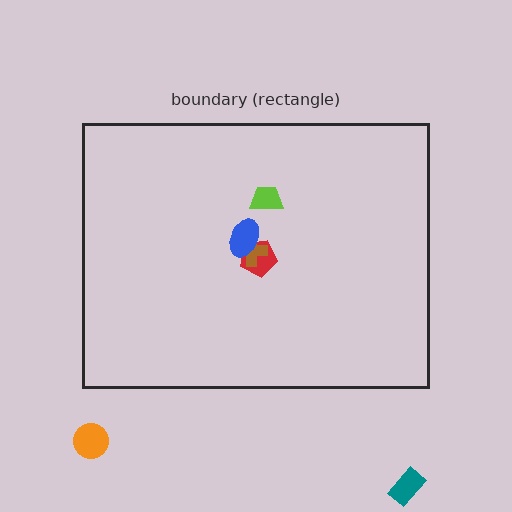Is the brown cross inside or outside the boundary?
Inside.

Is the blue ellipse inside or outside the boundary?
Inside.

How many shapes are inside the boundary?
4 inside, 2 outside.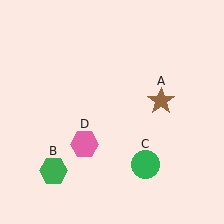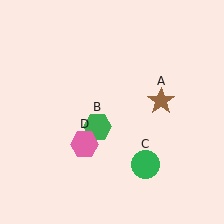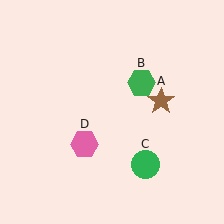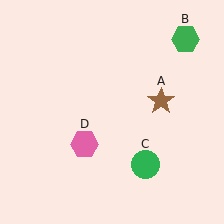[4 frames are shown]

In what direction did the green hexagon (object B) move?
The green hexagon (object B) moved up and to the right.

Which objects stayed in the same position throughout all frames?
Brown star (object A) and green circle (object C) and pink hexagon (object D) remained stationary.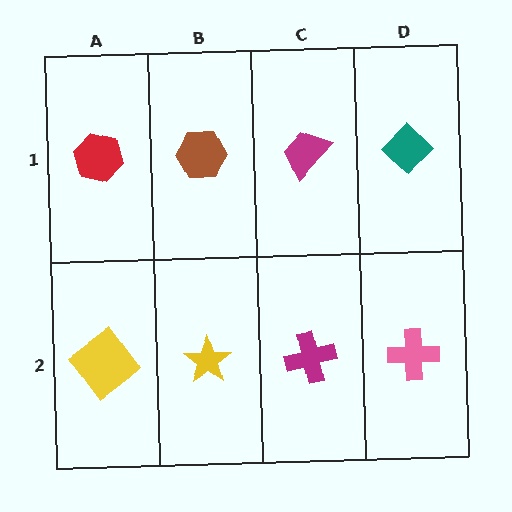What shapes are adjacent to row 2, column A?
A red hexagon (row 1, column A), a yellow star (row 2, column B).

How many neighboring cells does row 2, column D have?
2.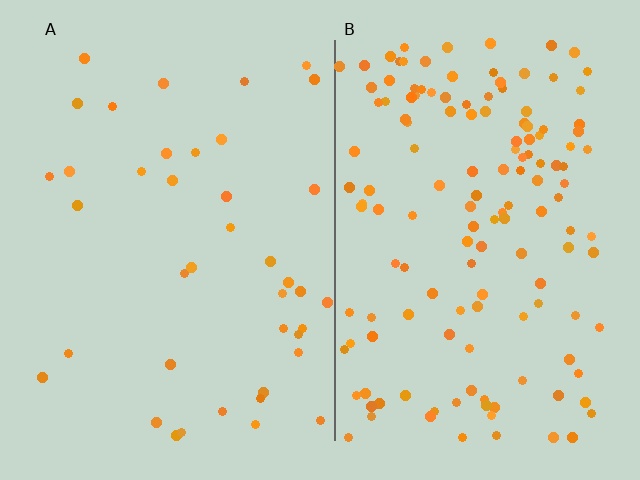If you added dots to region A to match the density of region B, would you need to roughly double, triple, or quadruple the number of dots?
Approximately quadruple.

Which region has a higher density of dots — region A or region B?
B (the right).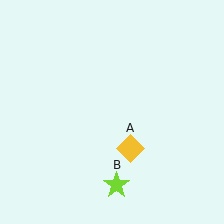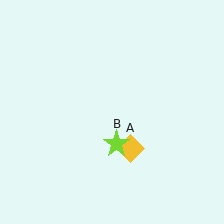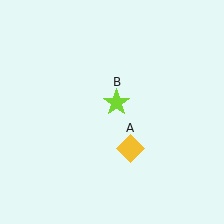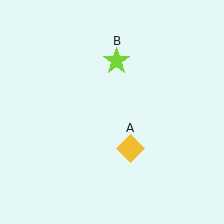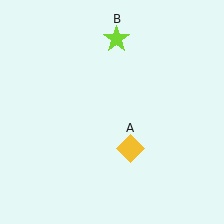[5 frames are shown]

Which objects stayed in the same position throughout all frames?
Yellow diamond (object A) remained stationary.